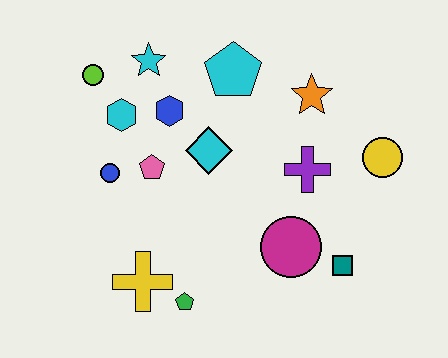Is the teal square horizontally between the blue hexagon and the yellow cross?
No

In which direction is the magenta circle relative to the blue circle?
The magenta circle is to the right of the blue circle.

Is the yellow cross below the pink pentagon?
Yes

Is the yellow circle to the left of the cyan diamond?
No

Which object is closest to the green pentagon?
The yellow cross is closest to the green pentagon.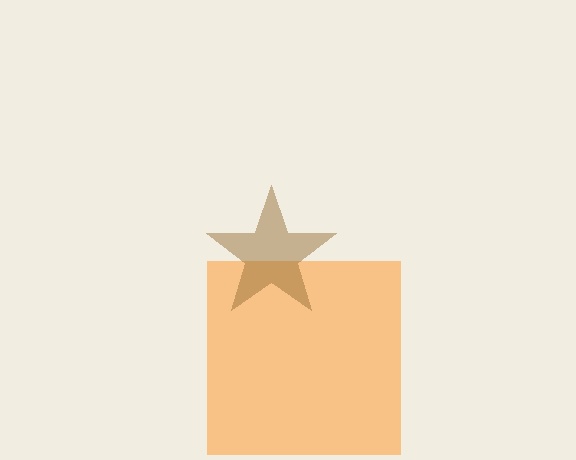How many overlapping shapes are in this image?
There are 2 overlapping shapes in the image.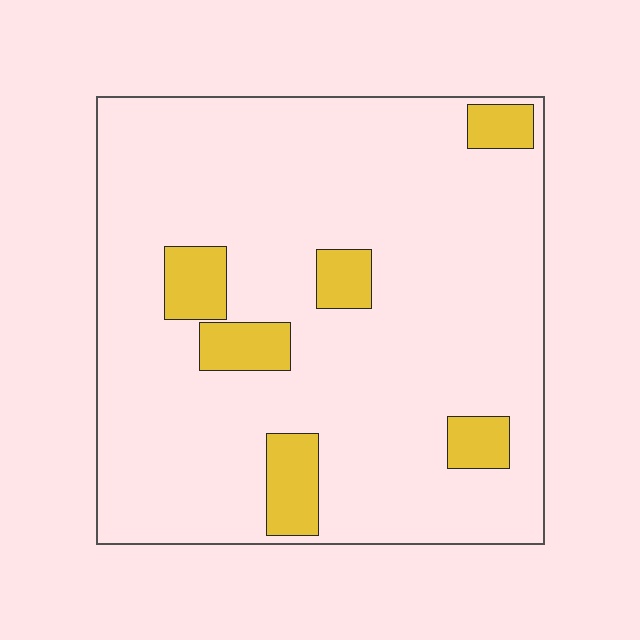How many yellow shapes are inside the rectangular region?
6.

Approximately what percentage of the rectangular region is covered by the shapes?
Approximately 10%.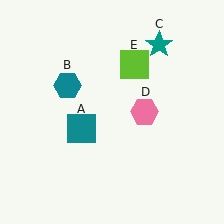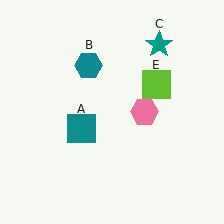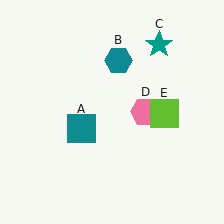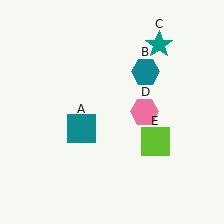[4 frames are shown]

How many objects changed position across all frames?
2 objects changed position: teal hexagon (object B), lime square (object E).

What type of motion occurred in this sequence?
The teal hexagon (object B), lime square (object E) rotated clockwise around the center of the scene.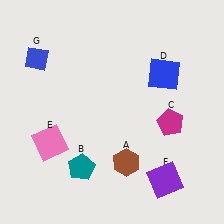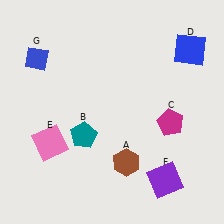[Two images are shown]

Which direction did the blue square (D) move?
The blue square (D) moved right.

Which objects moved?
The objects that moved are: the teal pentagon (B), the blue square (D).